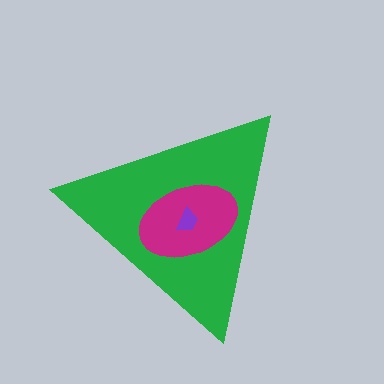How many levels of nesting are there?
3.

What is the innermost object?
The purple trapezoid.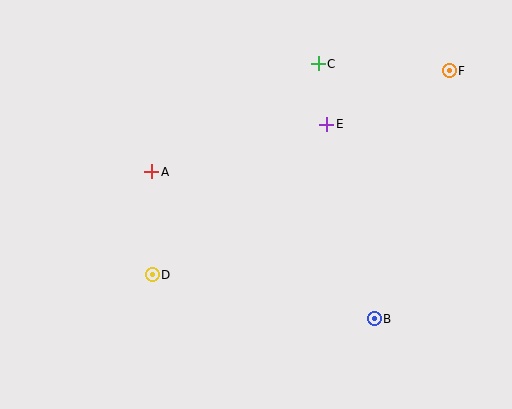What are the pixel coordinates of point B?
Point B is at (374, 319).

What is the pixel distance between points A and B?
The distance between A and B is 267 pixels.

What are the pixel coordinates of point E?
Point E is at (327, 124).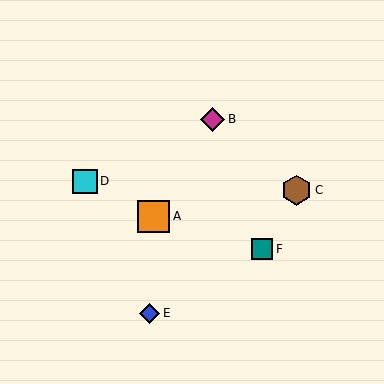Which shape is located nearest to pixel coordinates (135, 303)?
The blue diamond (labeled E) at (150, 313) is nearest to that location.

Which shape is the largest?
The orange square (labeled A) is the largest.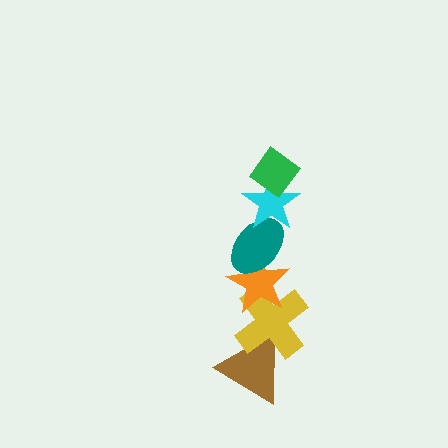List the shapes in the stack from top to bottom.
From top to bottom: the green diamond, the cyan star, the teal ellipse, the orange star, the yellow cross, the brown triangle.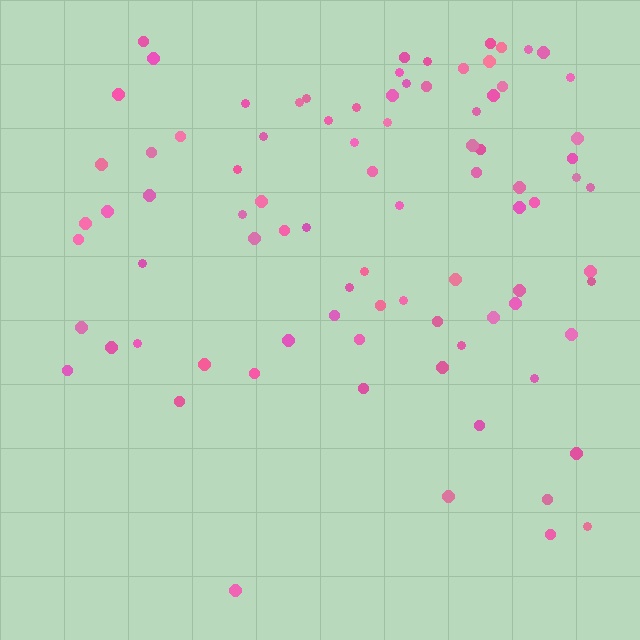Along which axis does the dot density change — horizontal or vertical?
Vertical.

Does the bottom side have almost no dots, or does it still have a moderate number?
Still a moderate number, just noticeably fewer than the top.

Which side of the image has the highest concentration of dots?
The top.